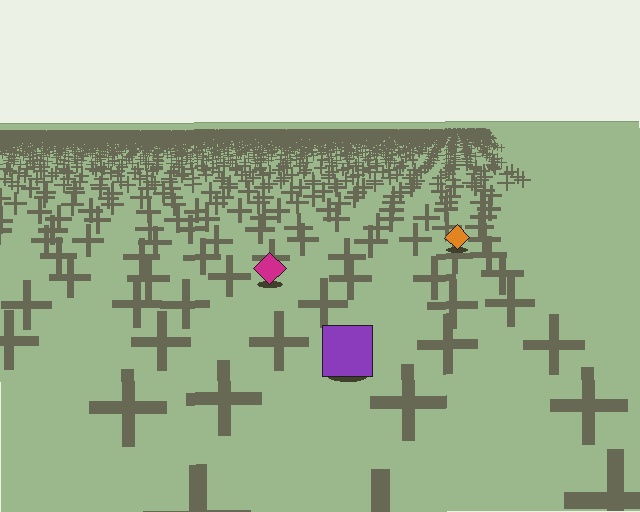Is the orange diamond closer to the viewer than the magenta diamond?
No. The magenta diamond is closer — you can tell from the texture gradient: the ground texture is coarser near it.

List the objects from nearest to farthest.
From nearest to farthest: the purple square, the magenta diamond, the orange diamond.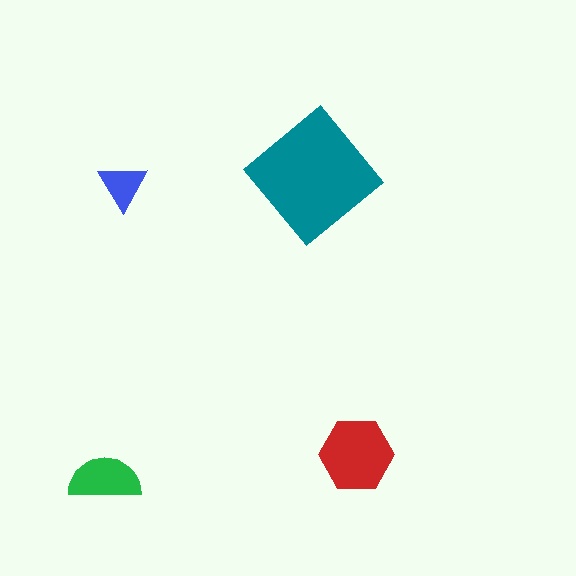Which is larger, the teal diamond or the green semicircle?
The teal diamond.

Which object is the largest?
The teal diamond.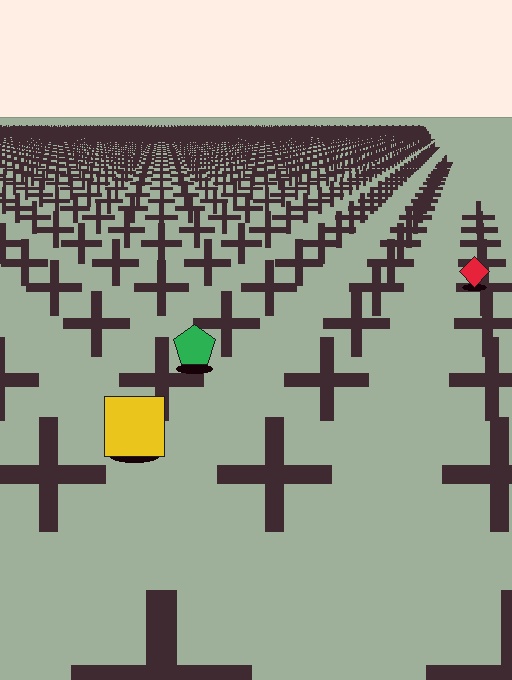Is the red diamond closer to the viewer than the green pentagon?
No. The green pentagon is closer — you can tell from the texture gradient: the ground texture is coarser near it.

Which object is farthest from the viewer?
The red diamond is farthest from the viewer. It appears smaller and the ground texture around it is denser.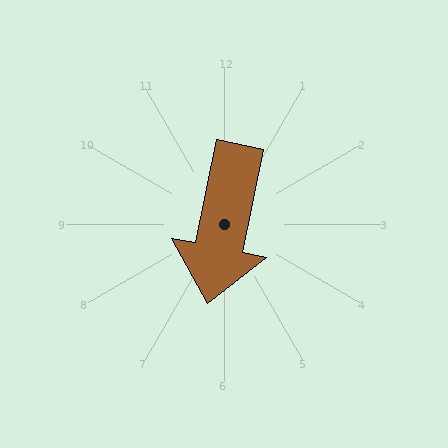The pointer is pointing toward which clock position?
Roughly 6 o'clock.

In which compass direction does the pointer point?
South.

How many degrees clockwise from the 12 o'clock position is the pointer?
Approximately 191 degrees.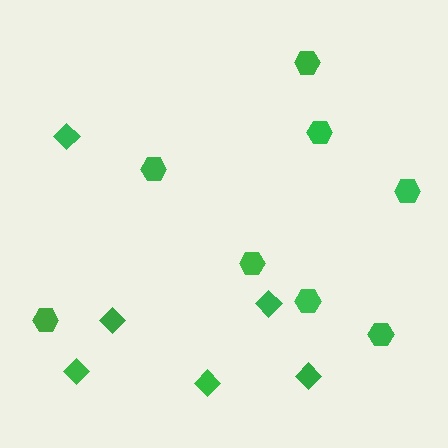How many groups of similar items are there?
There are 2 groups: one group of hexagons (8) and one group of diamonds (6).